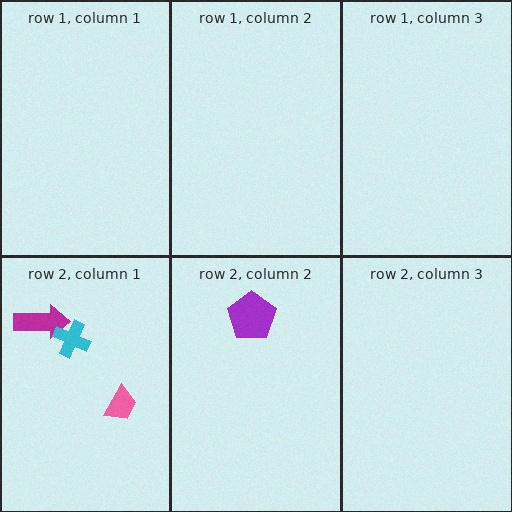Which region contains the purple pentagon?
The row 2, column 2 region.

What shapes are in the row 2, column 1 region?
The magenta arrow, the cyan cross, the pink trapezoid.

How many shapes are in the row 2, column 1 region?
3.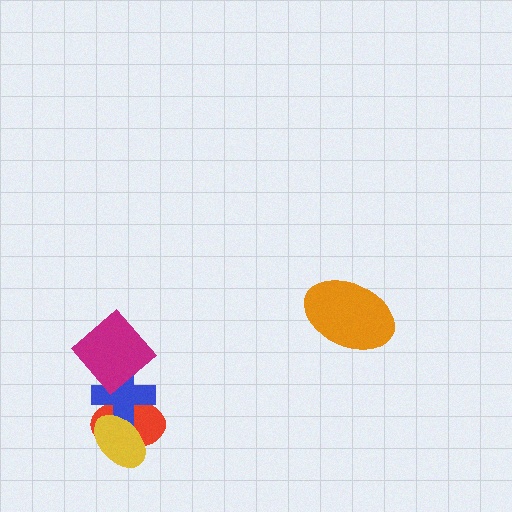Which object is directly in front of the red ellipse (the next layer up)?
The blue cross is directly in front of the red ellipse.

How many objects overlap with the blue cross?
3 objects overlap with the blue cross.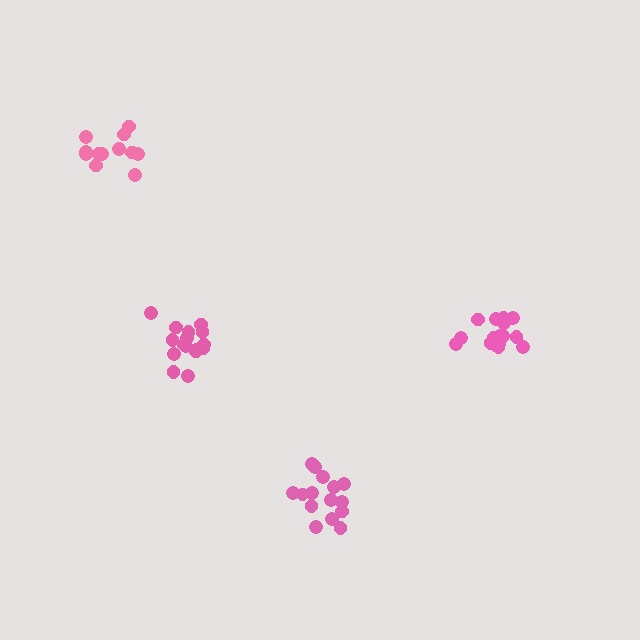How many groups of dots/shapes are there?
There are 4 groups.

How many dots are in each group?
Group 1: 16 dots, Group 2: 15 dots, Group 3: 16 dots, Group 4: 12 dots (59 total).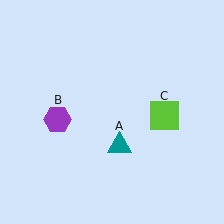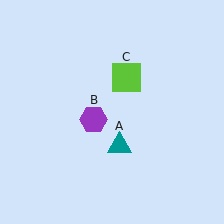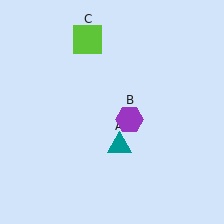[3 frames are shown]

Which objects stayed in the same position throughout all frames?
Teal triangle (object A) remained stationary.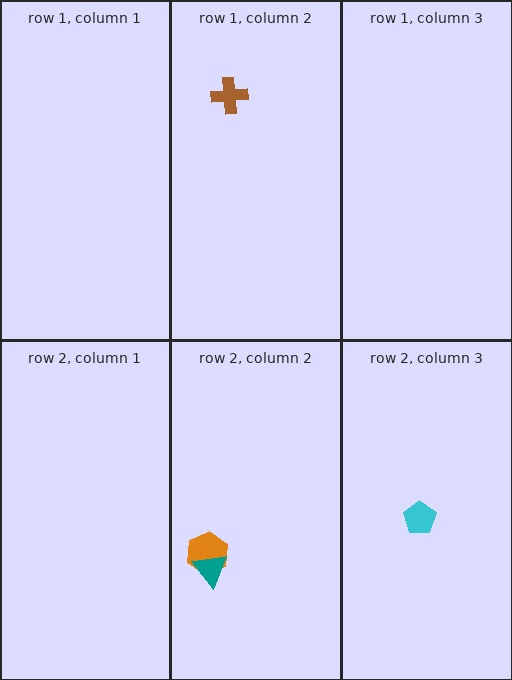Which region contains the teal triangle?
The row 2, column 2 region.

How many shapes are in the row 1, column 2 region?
1.